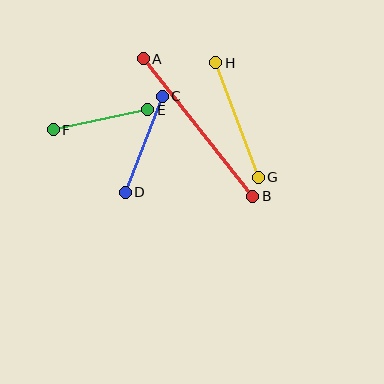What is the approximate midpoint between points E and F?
The midpoint is at approximately (100, 120) pixels.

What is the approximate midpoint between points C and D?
The midpoint is at approximately (144, 144) pixels.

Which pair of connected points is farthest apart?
Points A and B are farthest apart.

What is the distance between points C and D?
The distance is approximately 103 pixels.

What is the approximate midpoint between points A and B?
The midpoint is at approximately (198, 127) pixels.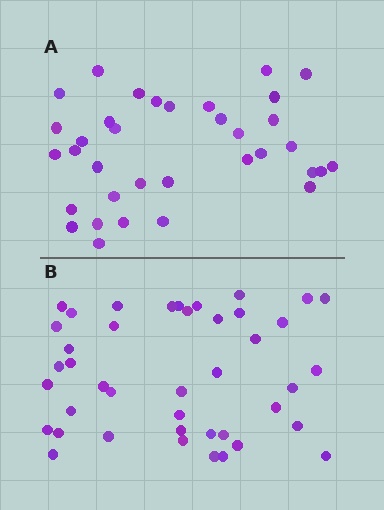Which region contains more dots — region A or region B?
Region B (the bottom region) has more dots.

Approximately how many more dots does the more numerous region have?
Region B has roughly 8 or so more dots than region A.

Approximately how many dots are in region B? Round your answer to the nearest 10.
About 40 dots. (The exact count is 42, which rounds to 40.)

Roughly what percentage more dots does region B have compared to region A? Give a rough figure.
About 20% more.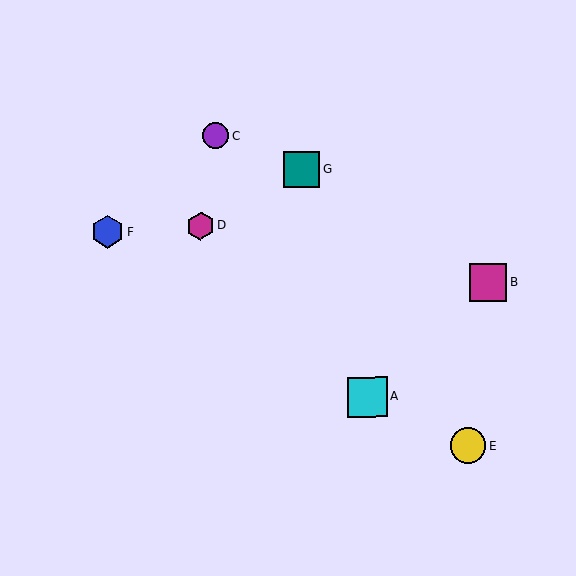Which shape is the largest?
The cyan square (labeled A) is the largest.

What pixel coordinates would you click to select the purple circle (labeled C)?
Click at (216, 136) to select the purple circle C.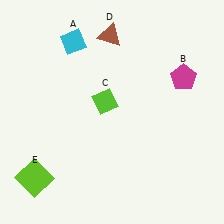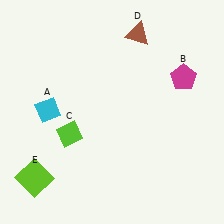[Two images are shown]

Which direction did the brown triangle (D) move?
The brown triangle (D) moved right.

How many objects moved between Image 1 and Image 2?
3 objects moved between the two images.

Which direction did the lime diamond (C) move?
The lime diamond (C) moved left.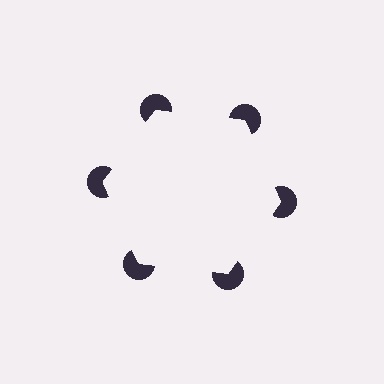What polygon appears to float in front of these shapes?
An illusory hexagon — its edges are inferred from the aligned wedge cuts in the pac-man discs, not physically drawn.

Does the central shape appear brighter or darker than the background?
It typically appears slightly brighter than the background, even though no actual brightness change is drawn.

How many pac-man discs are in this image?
There are 6 — one at each vertex of the illusory hexagon.